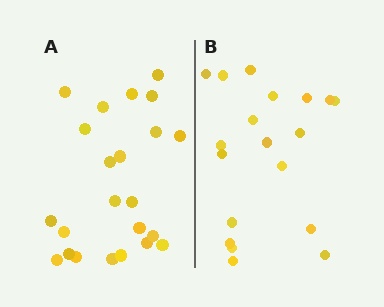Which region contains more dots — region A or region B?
Region A (the left region) has more dots.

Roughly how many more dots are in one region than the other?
Region A has about 4 more dots than region B.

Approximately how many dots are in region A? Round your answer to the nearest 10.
About 20 dots. (The exact count is 23, which rounds to 20.)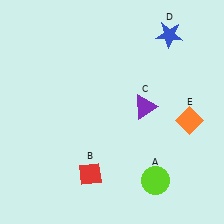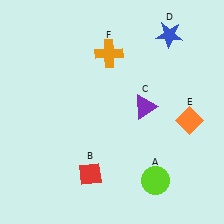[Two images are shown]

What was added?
An orange cross (F) was added in Image 2.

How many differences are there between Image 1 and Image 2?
There is 1 difference between the two images.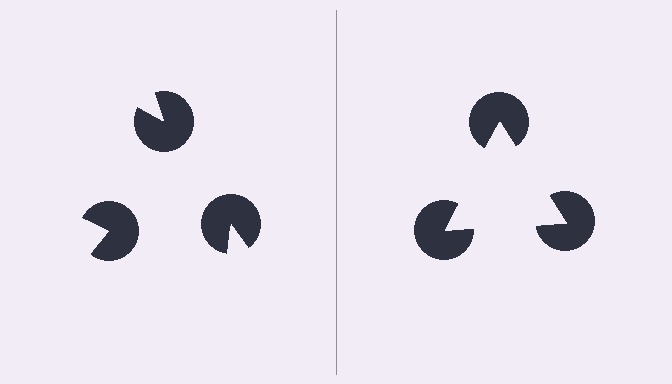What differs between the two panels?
The pac-man discs are positioned identically on both sides; only the wedge orientations differ. On the right they align to a triangle; on the left they are misaligned.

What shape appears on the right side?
An illusory triangle.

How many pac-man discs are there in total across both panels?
6 — 3 on each side.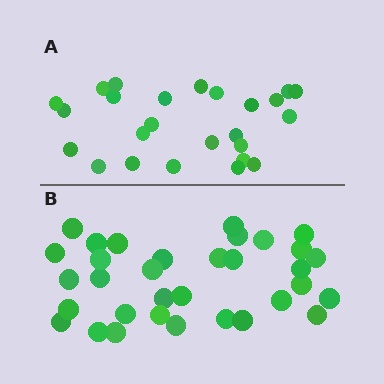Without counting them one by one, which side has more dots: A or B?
Region B (the bottom region) has more dots.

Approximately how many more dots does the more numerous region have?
Region B has roughly 8 or so more dots than region A.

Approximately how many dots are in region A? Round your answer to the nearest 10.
About 20 dots. (The exact count is 25, which rounds to 20.)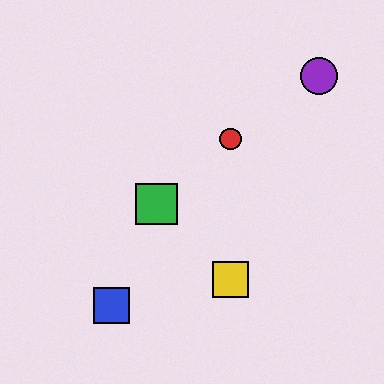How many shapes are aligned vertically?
2 shapes (the red circle, the yellow square) are aligned vertically.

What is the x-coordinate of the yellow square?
The yellow square is at x≈231.